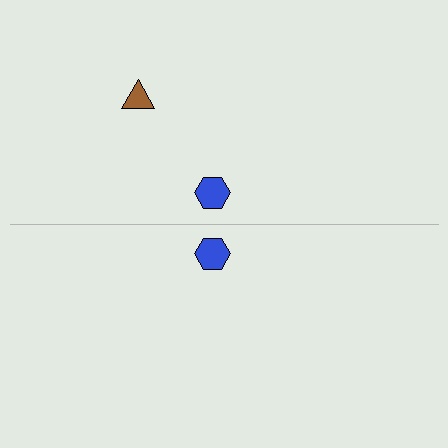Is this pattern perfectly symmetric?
No, the pattern is not perfectly symmetric. A brown triangle is missing from the bottom side.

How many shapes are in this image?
There are 3 shapes in this image.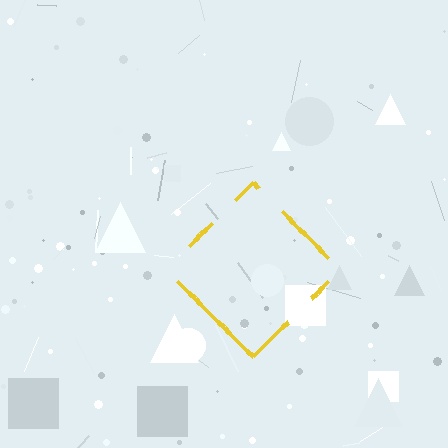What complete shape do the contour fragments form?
The contour fragments form a diamond.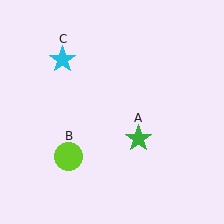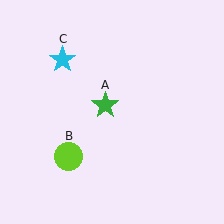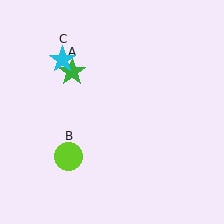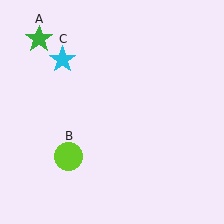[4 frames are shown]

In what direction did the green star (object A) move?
The green star (object A) moved up and to the left.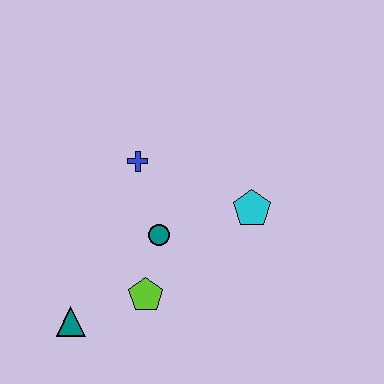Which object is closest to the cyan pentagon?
The teal circle is closest to the cyan pentagon.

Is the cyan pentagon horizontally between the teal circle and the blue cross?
No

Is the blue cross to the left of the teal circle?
Yes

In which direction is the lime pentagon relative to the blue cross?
The lime pentagon is below the blue cross.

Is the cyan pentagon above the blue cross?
No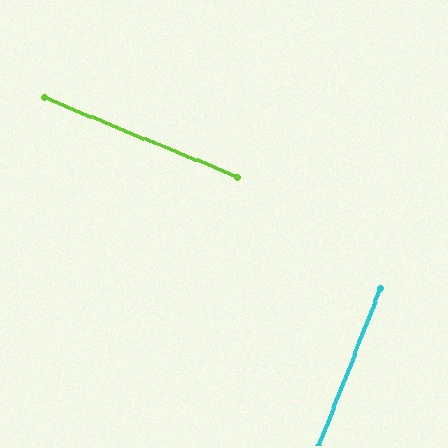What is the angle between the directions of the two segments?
Approximately 89 degrees.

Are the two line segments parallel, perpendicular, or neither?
Perpendicular — they meet at approximately 89°.